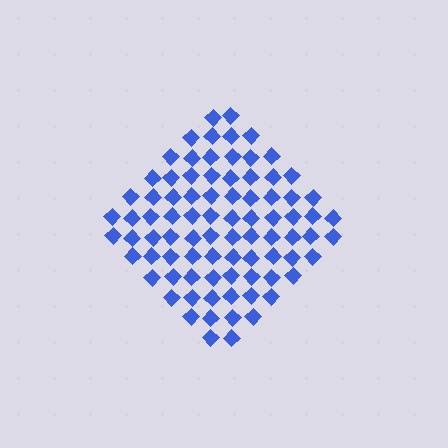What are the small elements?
The small elements are diamonds.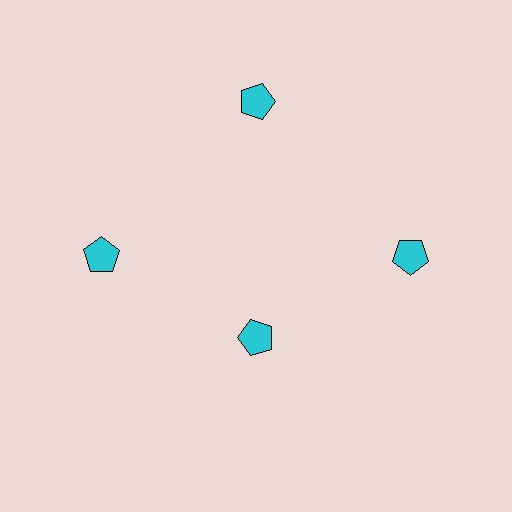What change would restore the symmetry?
The symmetry would be restored by moving it outward, back onto the ring so that all 4 pentagons sit at equal angles and equal distance from the center.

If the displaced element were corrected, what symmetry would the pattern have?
It would have 4-fold rotational symmetry — the pattern would map onto itself every 90 degrees.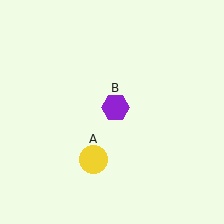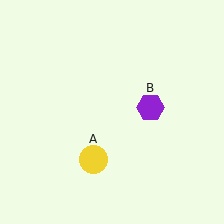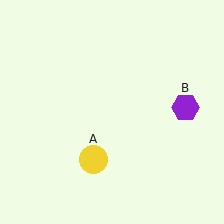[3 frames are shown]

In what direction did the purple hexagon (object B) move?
The purple hexagon (object B) moved right.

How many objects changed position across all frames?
1 object changed position: purple hexagon (object B).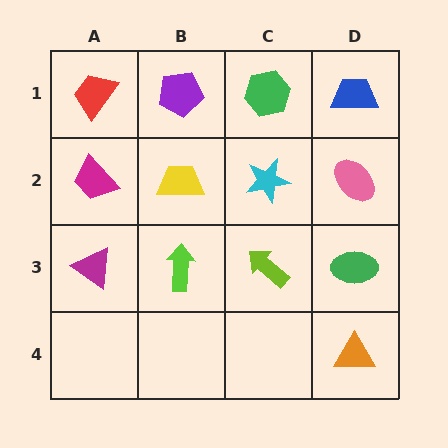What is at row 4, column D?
An orange triangle.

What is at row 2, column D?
A pink ellipse.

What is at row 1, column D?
A blue trapezoid.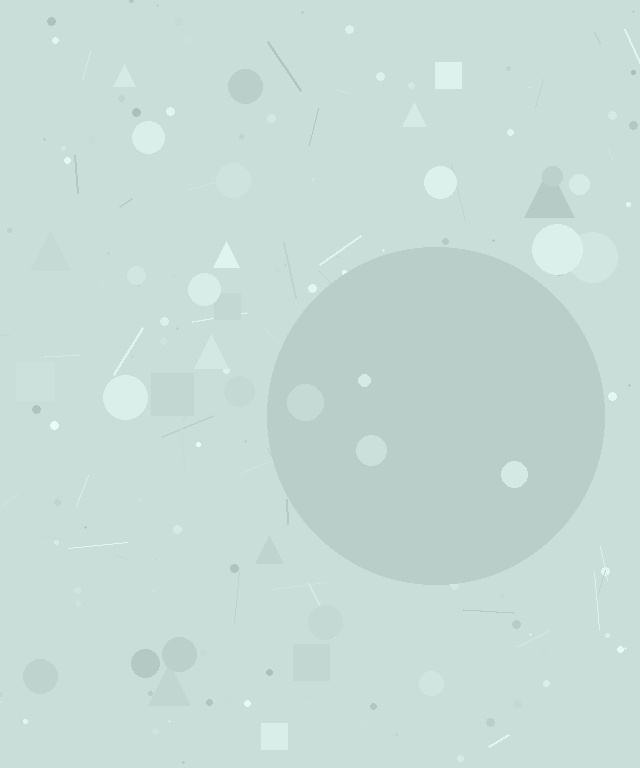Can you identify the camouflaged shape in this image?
The camouflaged shape is a circle.